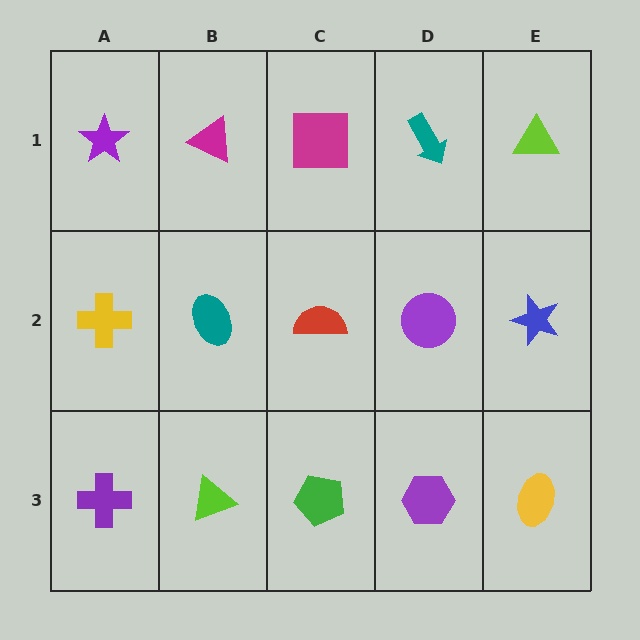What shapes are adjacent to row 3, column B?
A teal ellipse (row 2, column B), a purple cross (row 3, column A), a green pentagon (row 3, column C).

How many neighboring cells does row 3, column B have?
3.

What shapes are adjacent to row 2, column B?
A magenta triangle (row 1, column B), a lime triangle (row 3, column B), a yellow cross (row 2, column A), a red semicircle (row 2, column C).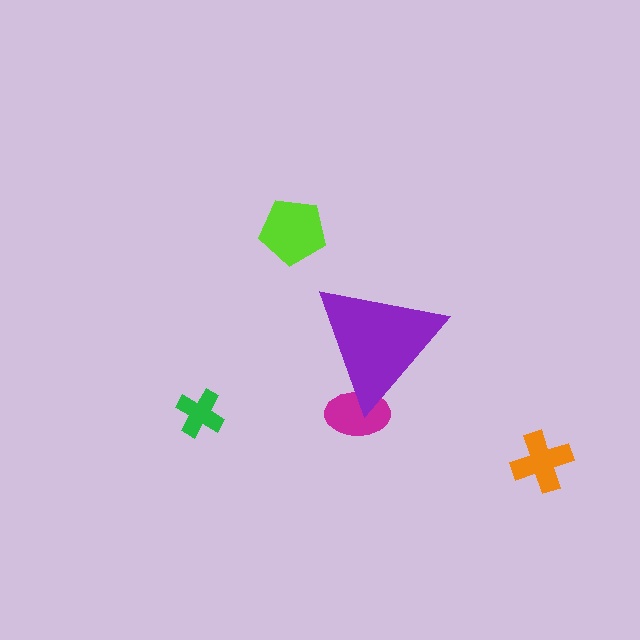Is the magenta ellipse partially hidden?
Yes, the magenta ellipse is partially hidden behind the purple triangle.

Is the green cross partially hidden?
No, the green cross is fully visible.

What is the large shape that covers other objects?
A purple triangle.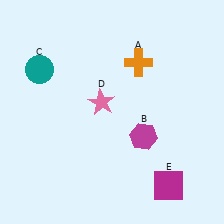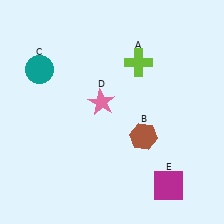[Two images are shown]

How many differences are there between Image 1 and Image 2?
There are 2 differences between the two images.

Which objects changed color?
A changed from orange to lime. B changed from magenta to brown.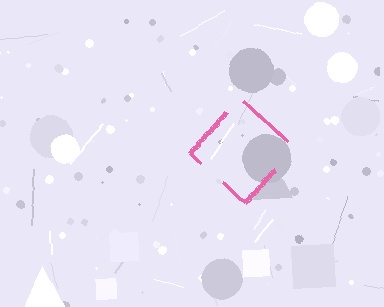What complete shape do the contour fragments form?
The contour fragments form a diamond.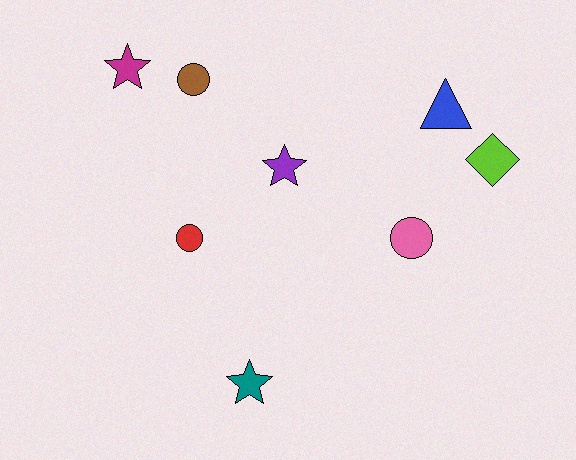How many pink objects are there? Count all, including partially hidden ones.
There is 1 pink object.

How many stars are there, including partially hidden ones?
There are 3 stars.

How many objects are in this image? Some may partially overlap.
There are 8 objects.